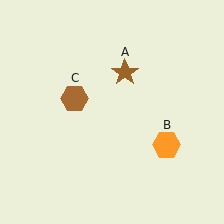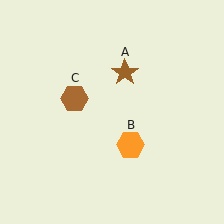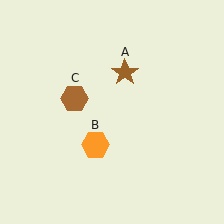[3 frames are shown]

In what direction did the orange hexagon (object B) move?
The orange hexagon (object B) moved left.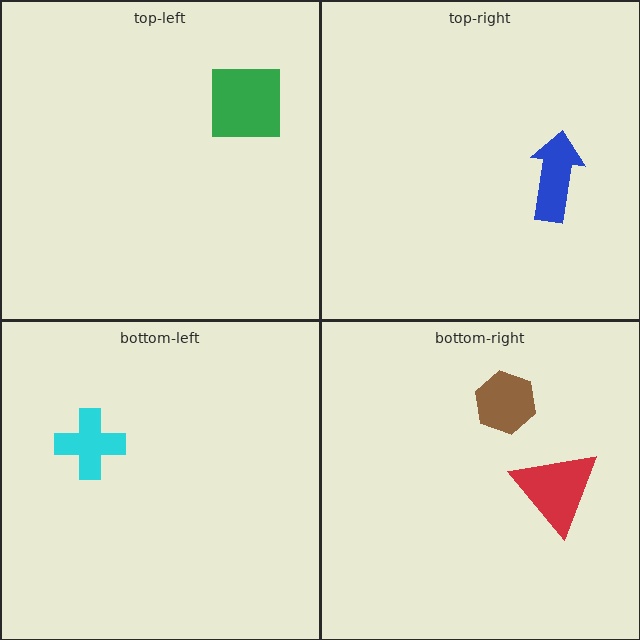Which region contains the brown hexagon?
The bottom-right region.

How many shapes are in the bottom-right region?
2.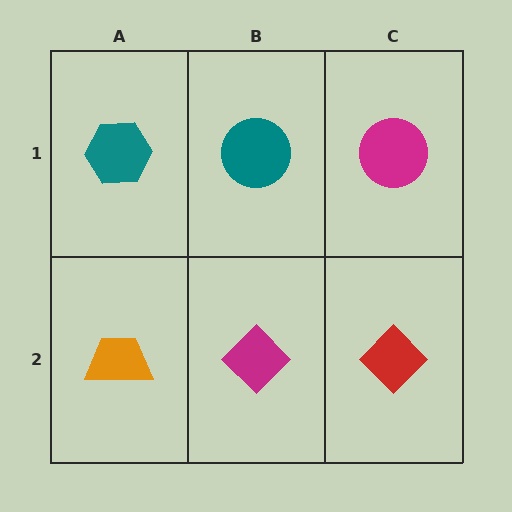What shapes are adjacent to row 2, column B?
A teal circle (row 1, column B), an orange trapezoid (row 2, column A), a red diamond (row 2, column C).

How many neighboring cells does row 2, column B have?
3.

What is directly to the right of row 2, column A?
A magenta diamond.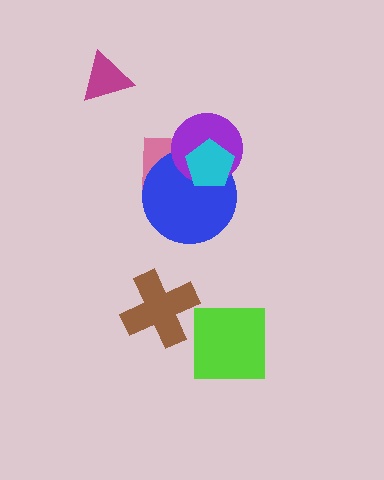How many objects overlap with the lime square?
0 objects overlap with the lime square.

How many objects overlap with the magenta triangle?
0 objects overlap with the magenta triangle.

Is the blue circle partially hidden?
Yes, it is partially covered by another shape.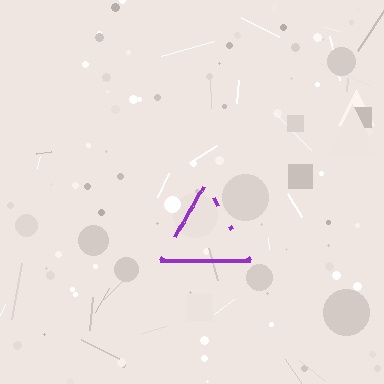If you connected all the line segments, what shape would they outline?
They would outline a triangle.